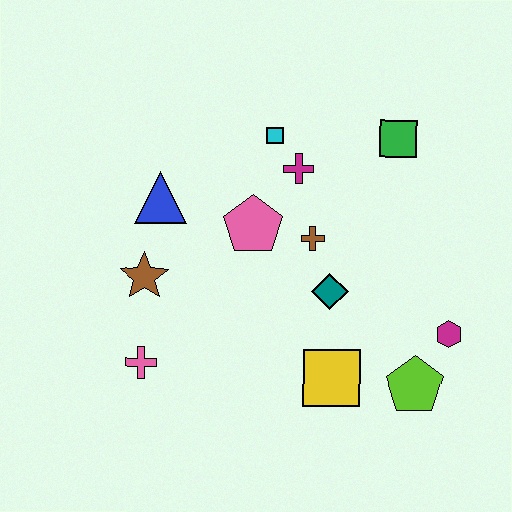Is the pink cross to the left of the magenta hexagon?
Yes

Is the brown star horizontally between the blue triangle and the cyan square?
No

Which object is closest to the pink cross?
The brown star is closest to the pink cross.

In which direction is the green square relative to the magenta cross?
The green square is to the right of the magenta cross.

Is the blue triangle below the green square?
Yes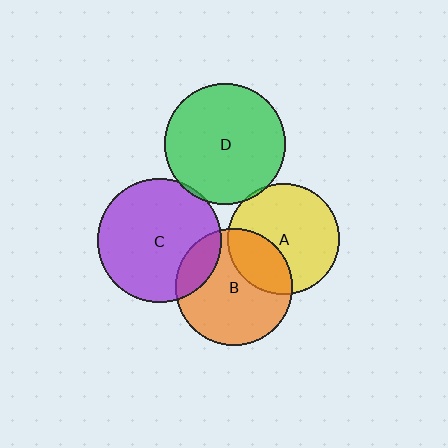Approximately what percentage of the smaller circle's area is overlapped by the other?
Approximately 30%.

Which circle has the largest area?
Circle C (purple).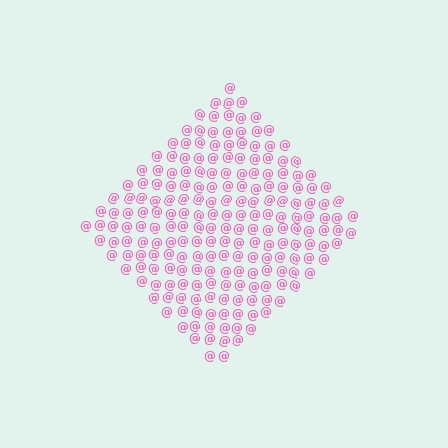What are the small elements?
The small elements are at signs.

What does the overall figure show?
The overall figure shows a diamond.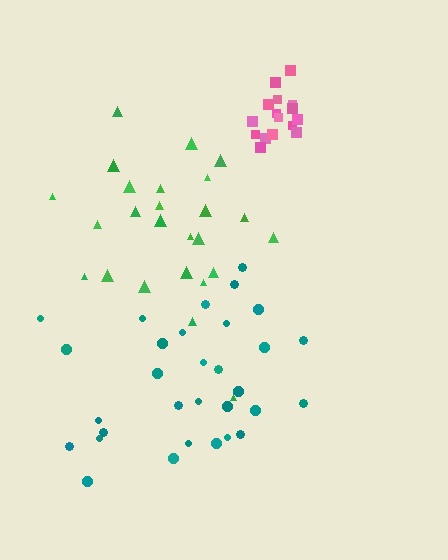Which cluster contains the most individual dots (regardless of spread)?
Teal (31).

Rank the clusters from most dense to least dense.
pink, teal, green.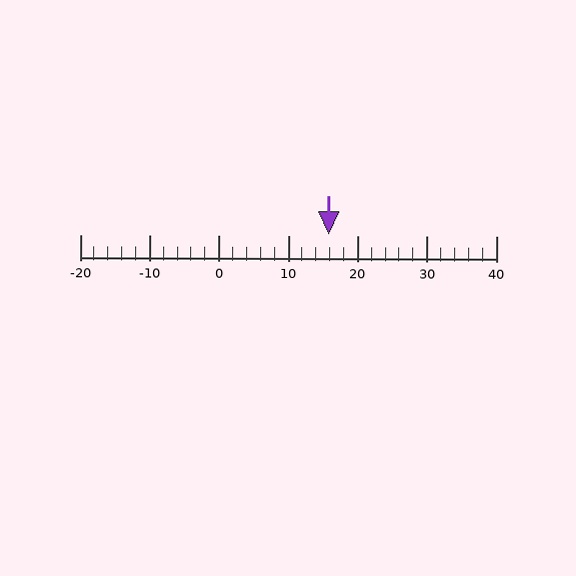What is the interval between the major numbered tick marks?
The major tick marks are spaced 10 units apart.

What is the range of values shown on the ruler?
The ruler shows values from -20 to 40.